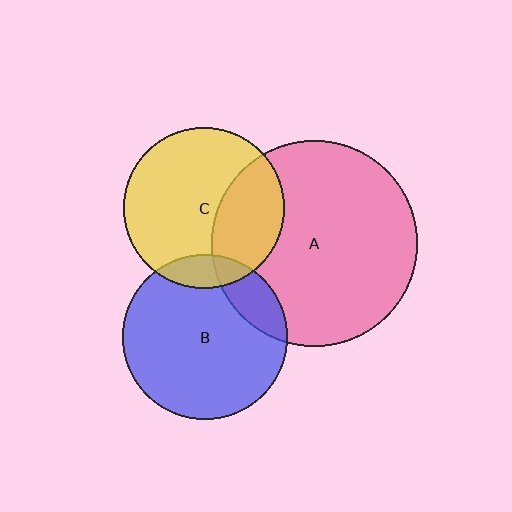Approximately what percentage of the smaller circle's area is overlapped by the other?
Approximately 10%.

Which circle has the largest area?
Circle A (pink).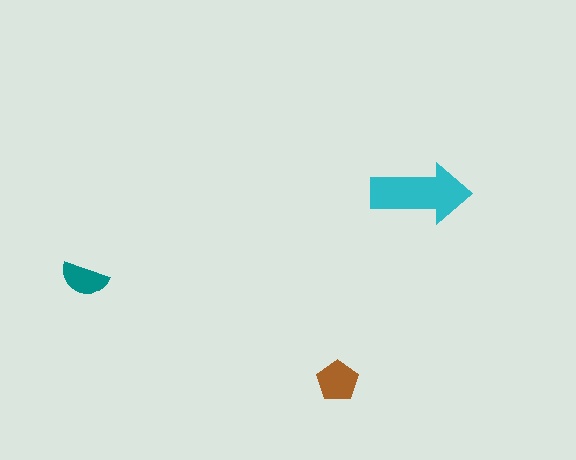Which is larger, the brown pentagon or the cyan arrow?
The cyan arrow.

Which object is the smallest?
The teal semicircle.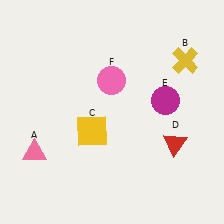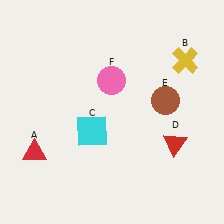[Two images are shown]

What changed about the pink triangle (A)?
In Image 1, A is pink. In Image 2, it changed to red.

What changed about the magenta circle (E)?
In Image 1, E is magenta. In Image 2, it changed to brown.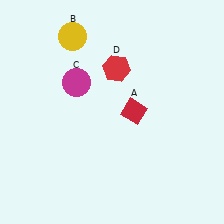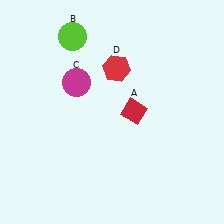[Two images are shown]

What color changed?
The circle (B) changed from yellow in Image 1 to lime in Image 2.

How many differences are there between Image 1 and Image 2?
There is 1 difference between the two images.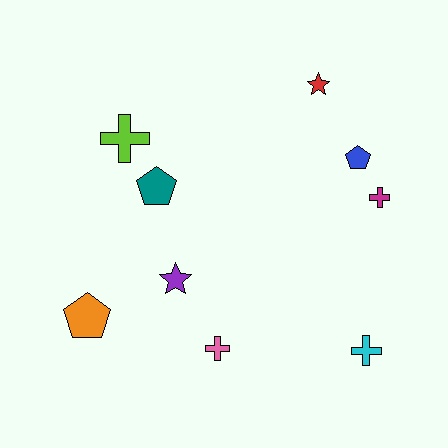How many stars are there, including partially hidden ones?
There are 2 stars.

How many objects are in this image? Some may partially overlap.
There are 9 objects.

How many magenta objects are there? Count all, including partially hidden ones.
There is 1 magenta object.